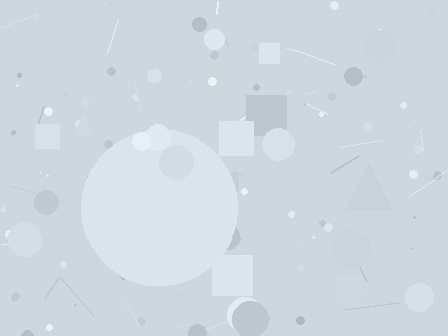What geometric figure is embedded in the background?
A circle is embedded in the background.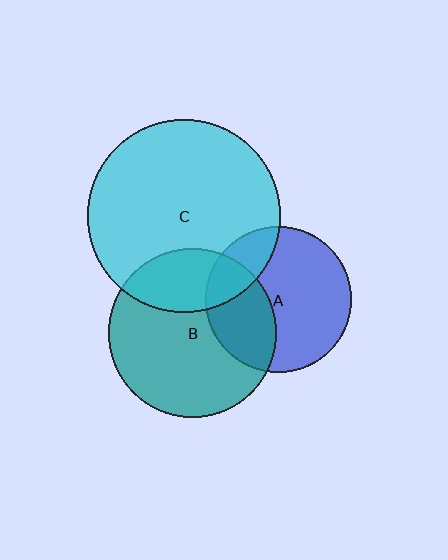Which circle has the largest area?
Circle C (cyan).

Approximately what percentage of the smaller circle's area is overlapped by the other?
Approximately 35%.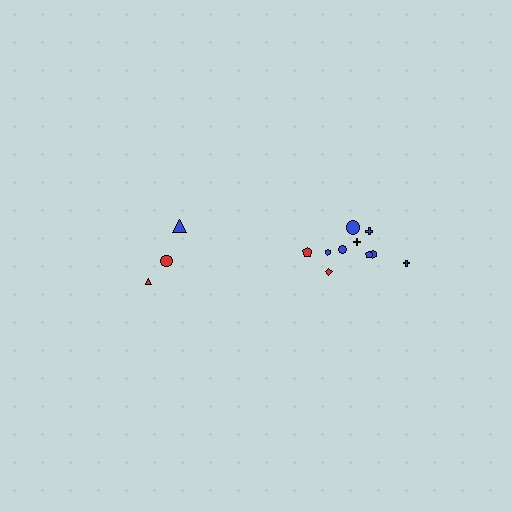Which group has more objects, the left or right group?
The right group.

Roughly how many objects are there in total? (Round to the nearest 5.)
Roughly 15 objects in total.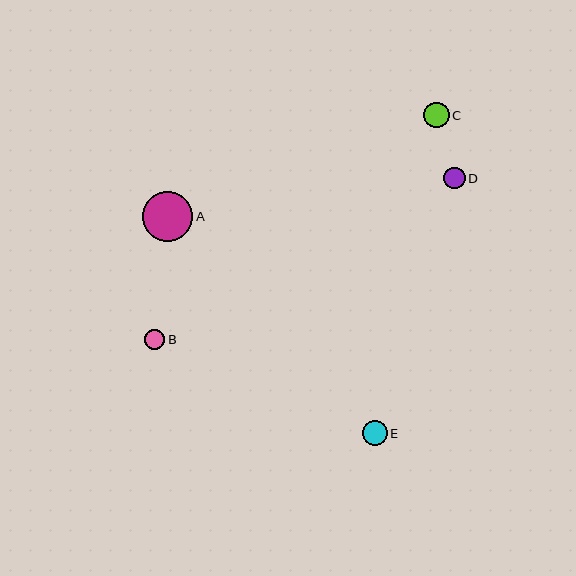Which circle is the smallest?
Circle B is the smallest with a size of approximately 20 pixels.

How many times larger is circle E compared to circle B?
Circle E is approximately 1.2 times the size of circle B.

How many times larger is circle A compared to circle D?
Circle A is approximately 2.3 times the size of circle D.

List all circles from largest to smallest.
From largest to smallest: A, C, E, D, B.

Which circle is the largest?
Circle A is the largest with a size of approximately 50 pixels.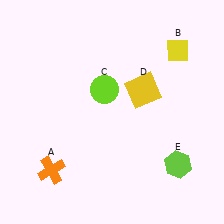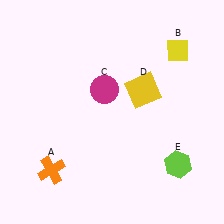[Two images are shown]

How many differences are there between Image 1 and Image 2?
There is 1 difference between the two images.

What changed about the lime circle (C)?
In Image 1, C is lime. In Image 2, it changed to magenta.